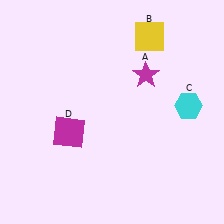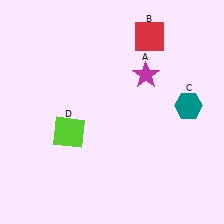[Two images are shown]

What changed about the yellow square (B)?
In Image 1, B is yellow. In Image 2, it changed to red.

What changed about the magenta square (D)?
In Image 1, D is magenta. In Image 2, it changed to lime.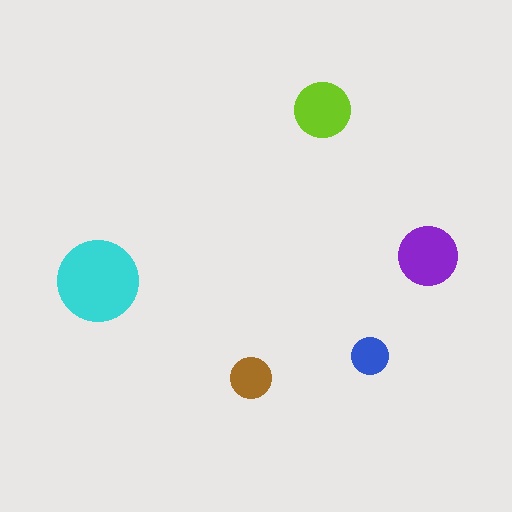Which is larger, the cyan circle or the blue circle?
The cyan one.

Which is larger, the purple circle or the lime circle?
The purple one.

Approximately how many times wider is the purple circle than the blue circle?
About 1.5 times wider.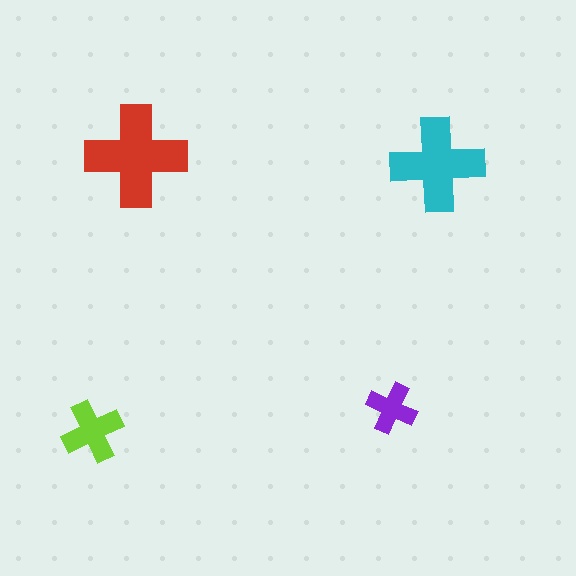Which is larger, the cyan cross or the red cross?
The red one.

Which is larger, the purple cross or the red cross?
The red one.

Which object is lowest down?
The lime cross is bottommost.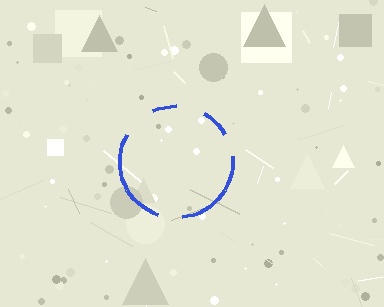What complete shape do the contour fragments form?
The contour fragments form a circle.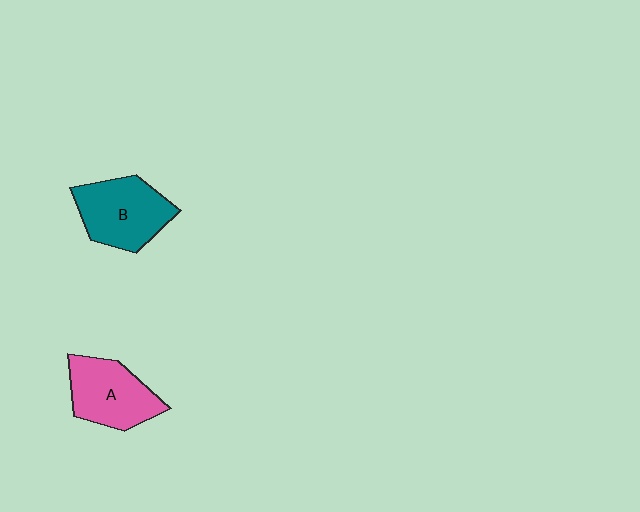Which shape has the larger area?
Shape B (teal).